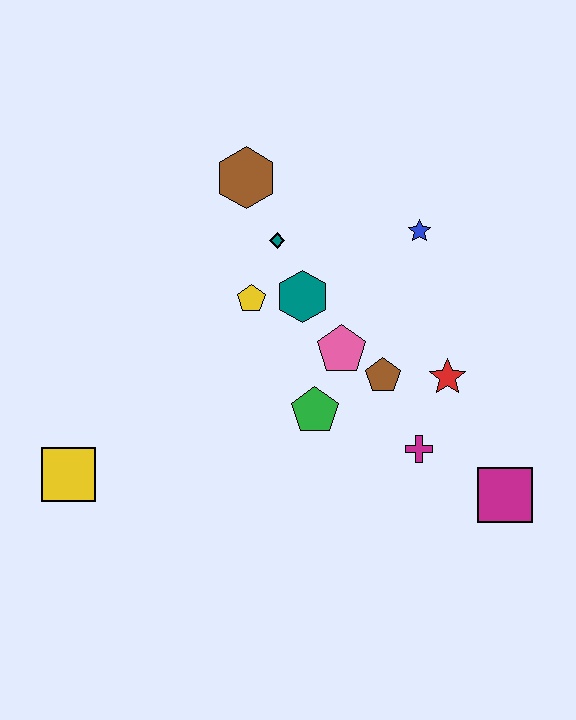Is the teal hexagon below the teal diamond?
Yes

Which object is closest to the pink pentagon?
The brown pentagon is closest to the pink pentagon.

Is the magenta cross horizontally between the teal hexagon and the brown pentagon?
No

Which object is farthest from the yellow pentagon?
The magenta square is farthest from the yellow pentagon.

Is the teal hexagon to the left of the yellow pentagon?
No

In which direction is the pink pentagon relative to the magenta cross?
The pink pentagon is above the magenta cross.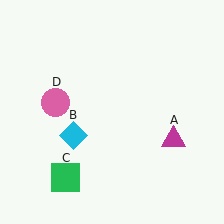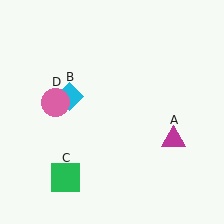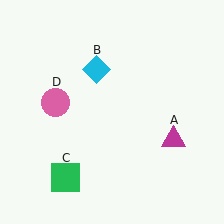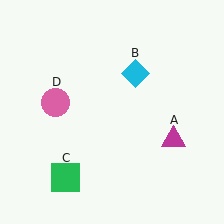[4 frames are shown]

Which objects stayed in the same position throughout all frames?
Magenta triangle (object A) and green square (object C) and pink circle (object D) remained stationary.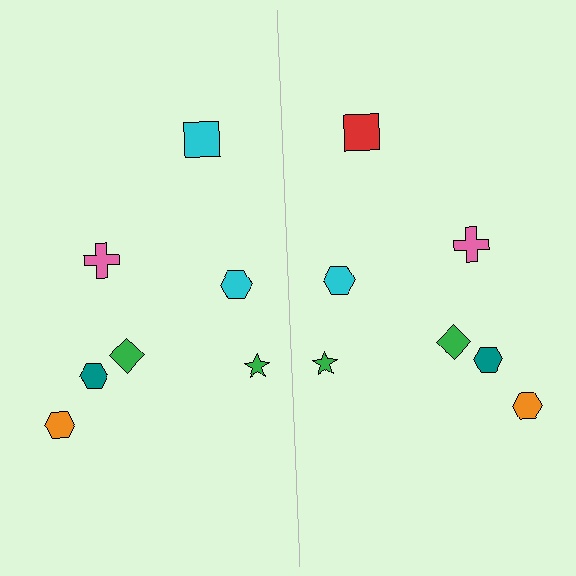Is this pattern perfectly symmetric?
No, the pattern is not perfectly symmetric. The red square on the right side breaks the symmetry — its mirror counterpart is cyan.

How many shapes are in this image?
There are 14 shapes in this image.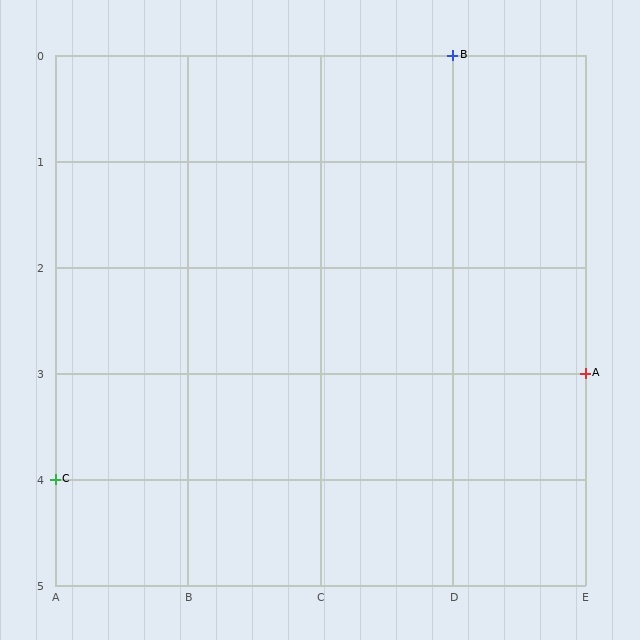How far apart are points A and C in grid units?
Points A and C are 4 columns and 1 row apart (about 4.1 grid units diagonally).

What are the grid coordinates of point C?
Point C is at grid coordinates (A, 4).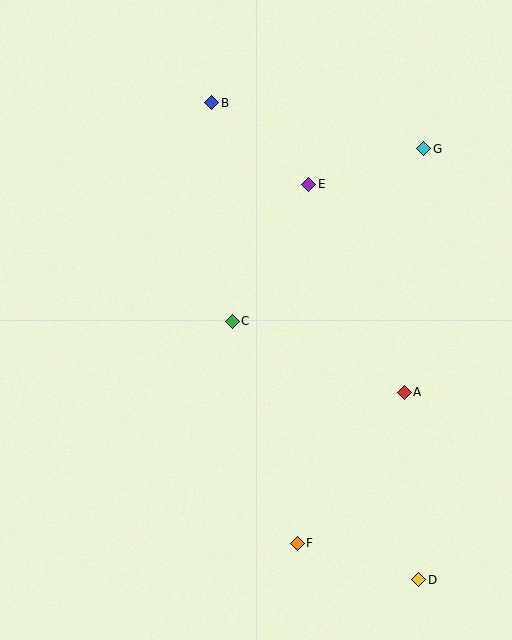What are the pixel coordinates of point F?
Point F is at (297, 543).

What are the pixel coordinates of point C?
Point C is at (232, 321).